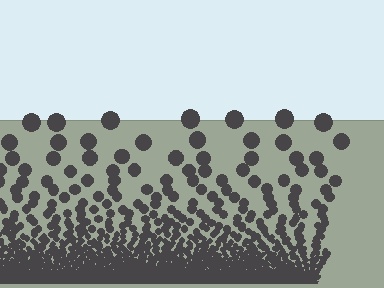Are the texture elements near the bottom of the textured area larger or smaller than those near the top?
Smaller. The gradient is inverted — elements near the bottom are smaller and denser.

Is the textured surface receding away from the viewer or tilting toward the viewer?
The surface appears to tilt toward the viewer. Texture elements get larger and sparser toward the top.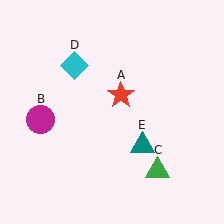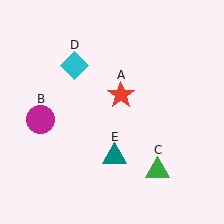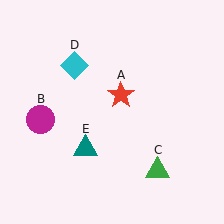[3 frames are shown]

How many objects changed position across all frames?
1 object changed position: teal triangle (object E).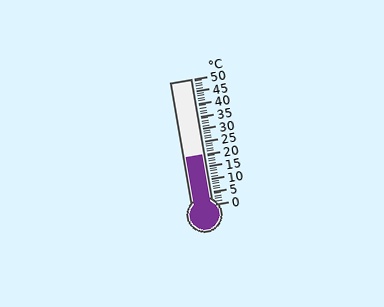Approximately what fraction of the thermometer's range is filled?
The thermometer is filled to approximately 40% of its range.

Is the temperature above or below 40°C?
The temperature is below 40°C.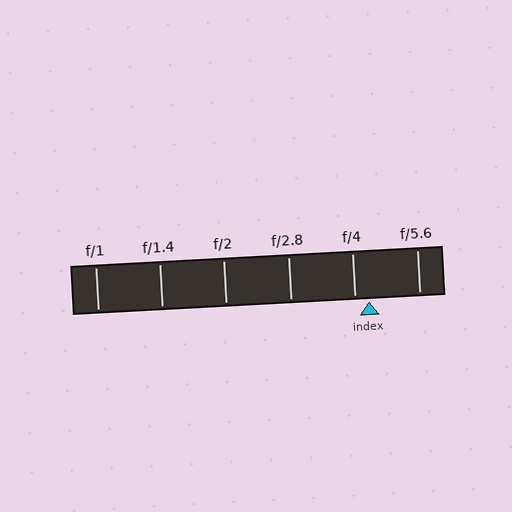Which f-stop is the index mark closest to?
The index mark is closest to f/4.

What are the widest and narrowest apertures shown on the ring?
The widest aperture shown is f/1 and the narrowest is f/5.6.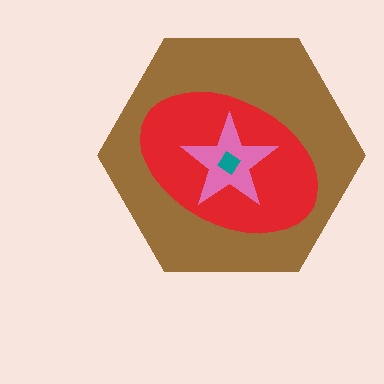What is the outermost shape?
The brown hexagon.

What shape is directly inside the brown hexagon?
The red ellipse.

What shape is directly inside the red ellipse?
The pink star.